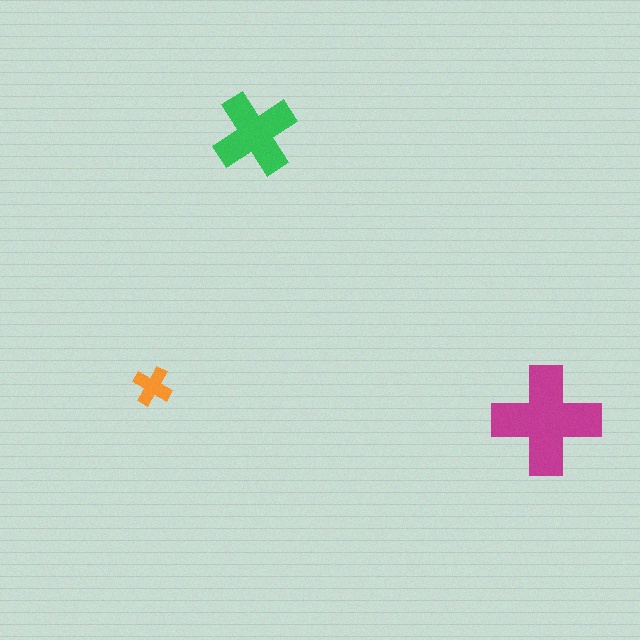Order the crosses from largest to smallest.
the magenta one, the green one, the orange one.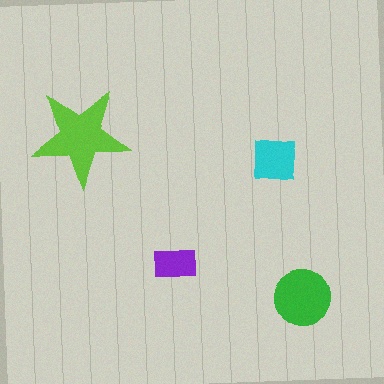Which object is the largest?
The lime star.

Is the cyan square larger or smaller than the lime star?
Smaller.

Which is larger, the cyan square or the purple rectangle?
The cyan square.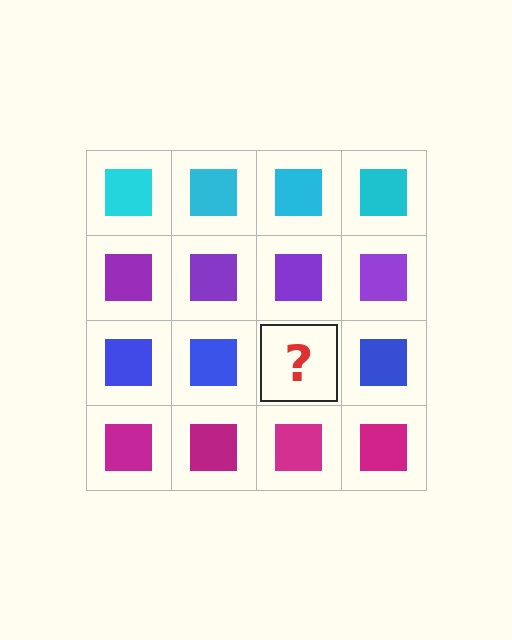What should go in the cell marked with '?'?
The missing cell should contain a blue square.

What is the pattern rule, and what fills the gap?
The rule is that each row has a consistent color. The gap should be filled with a blue square.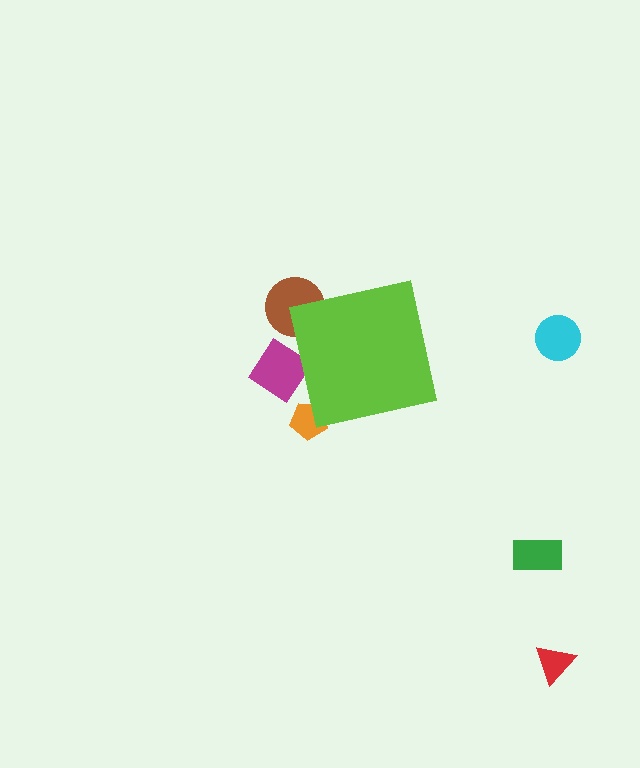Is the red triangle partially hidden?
No, the red triangle is fully visible.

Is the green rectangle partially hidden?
No, the green rectangle is fully visible.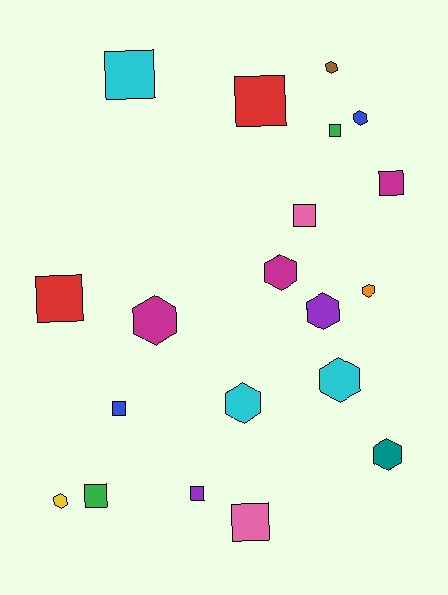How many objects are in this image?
There are 20 objects.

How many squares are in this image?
There are 10 squares.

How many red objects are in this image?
There are 2 red objects.